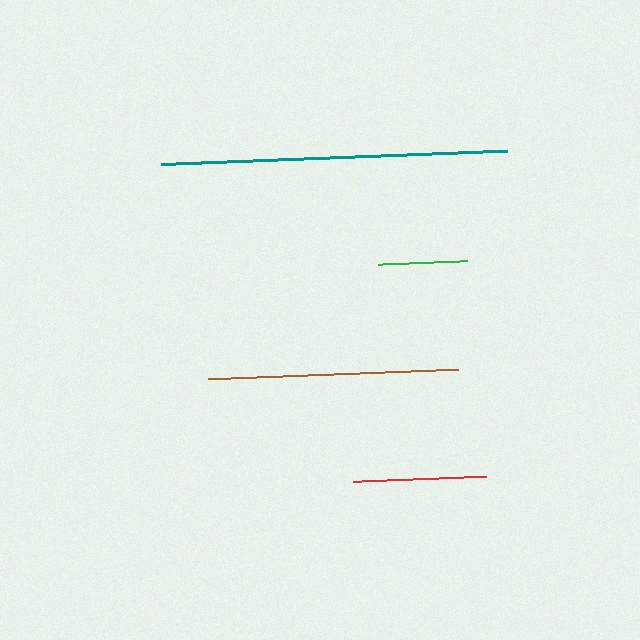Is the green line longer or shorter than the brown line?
The brown line is longer than the green line.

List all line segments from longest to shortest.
From longest to shortest: teal, brown, red, green.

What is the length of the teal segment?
The teal segment is approximately 346 pixels long.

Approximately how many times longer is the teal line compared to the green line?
The teal line is approximately 3.9 times the length of the green line.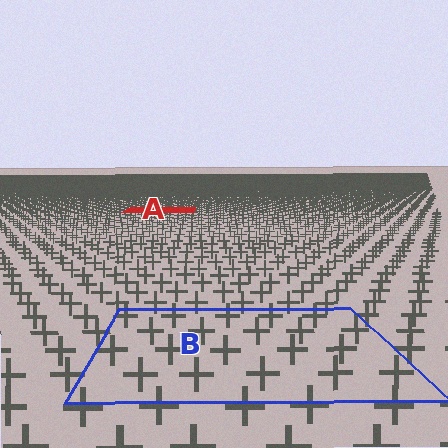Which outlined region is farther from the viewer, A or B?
Region A is farther from the viewer — the texture elements inside it appear smaller and more densely packed.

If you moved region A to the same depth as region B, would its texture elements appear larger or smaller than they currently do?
They would appear larger. At a closer depth, the same texture elements are projected at a bigger on-screen size.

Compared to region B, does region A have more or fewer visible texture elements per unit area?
Region A has more texture elements per unit area — they are packed more densely because it is farther away.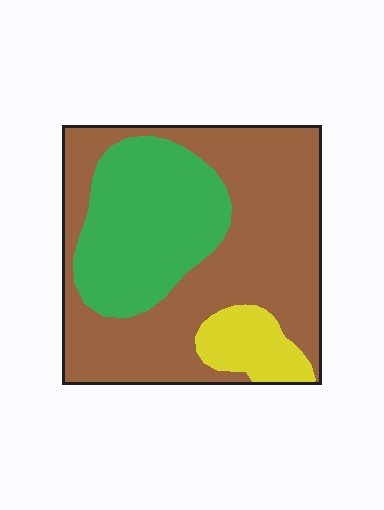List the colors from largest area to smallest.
From largest to smallest: brown, green, yellow.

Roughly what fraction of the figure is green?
Green covers about 30% of the figure.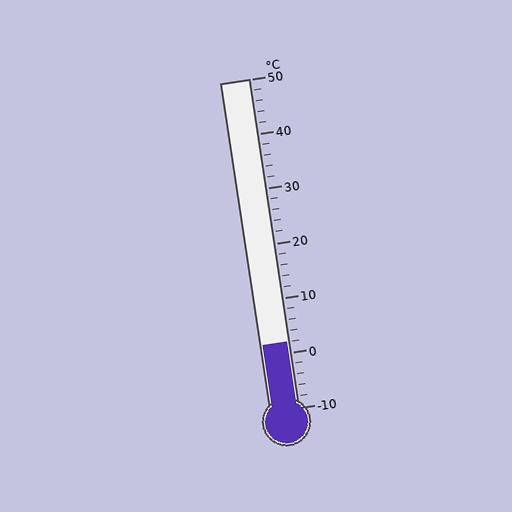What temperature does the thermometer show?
The thermometer shows approximately 2°C.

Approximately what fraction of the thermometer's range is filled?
The thermometer is filled to approximately 20% of its range.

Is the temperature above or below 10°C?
The temperature is below 10°C.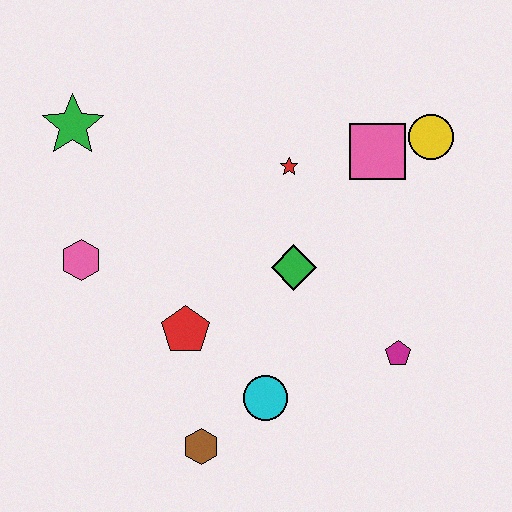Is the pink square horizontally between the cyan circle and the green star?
No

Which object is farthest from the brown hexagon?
The yellow circle is farthest from the brown hexagon.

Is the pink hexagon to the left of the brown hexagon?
Yes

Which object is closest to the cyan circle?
The brown hexagon is closest to the cyan circle.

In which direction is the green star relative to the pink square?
The green star is to the left of the pink square.